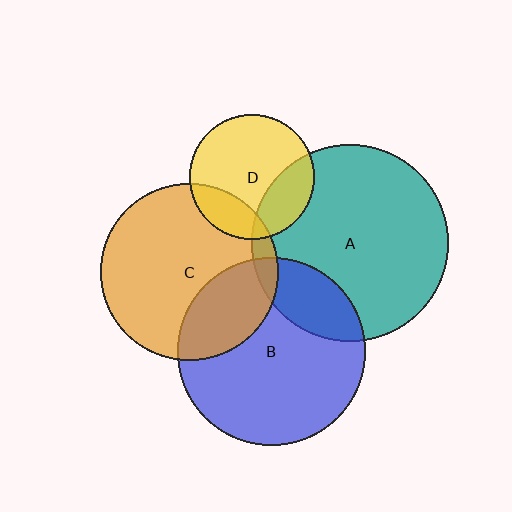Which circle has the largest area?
Circle A (teal).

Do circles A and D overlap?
Yes.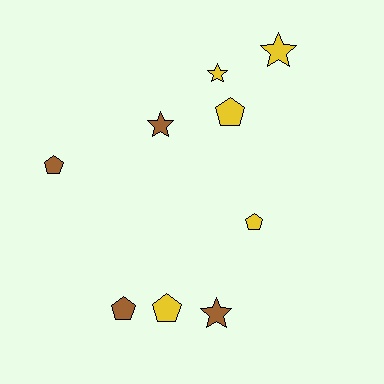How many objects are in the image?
There are 9 objects.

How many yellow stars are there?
There are 2 yellow stars.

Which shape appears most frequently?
Pentagon, with 5 objects.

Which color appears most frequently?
Yellow, with 5 objects.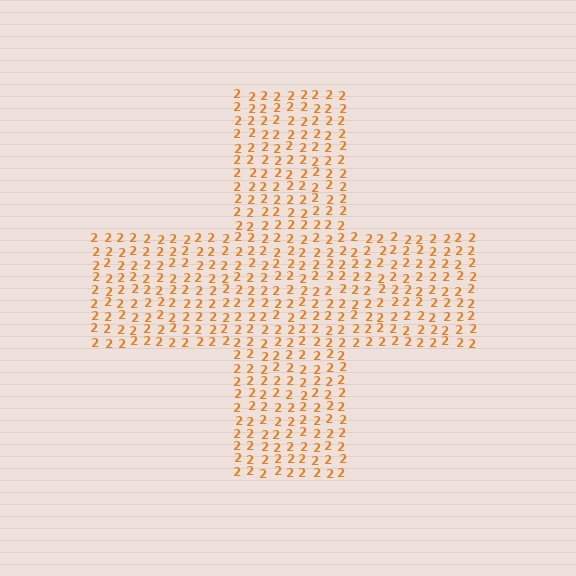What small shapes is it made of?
It is made of small digit 2's.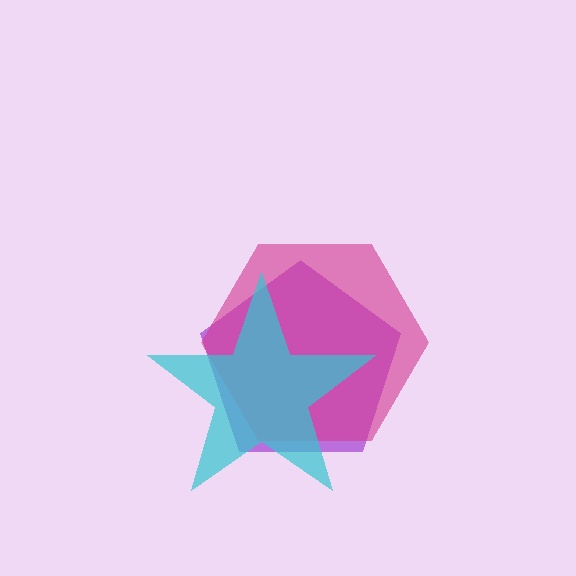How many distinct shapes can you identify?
There are 3 distinct shapes: a purple pentagon, a magenta hexagon, a cyan star.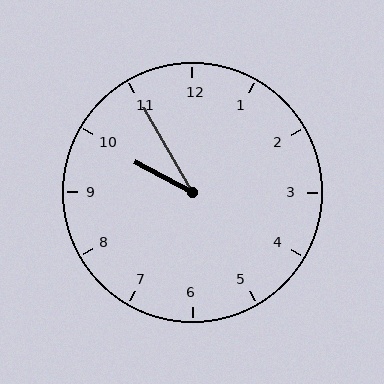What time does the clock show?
9:55.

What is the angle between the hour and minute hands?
Approximately 32 degrees.